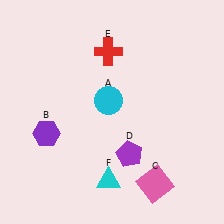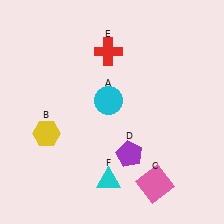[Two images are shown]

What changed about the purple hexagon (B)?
In Image 1, B is purple. In Image 2, it changed to yellow.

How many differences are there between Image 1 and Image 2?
There is 1 difference between the two images.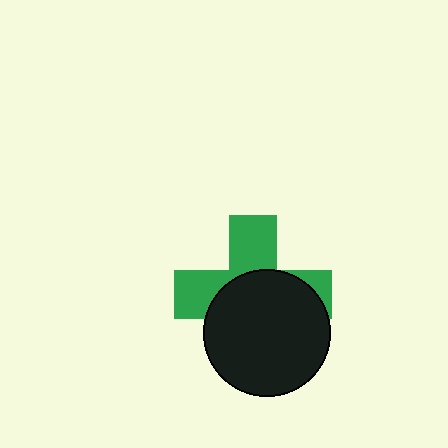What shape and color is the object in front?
The object in front is a black circle.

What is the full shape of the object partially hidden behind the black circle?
The partially hidden object is a green cross.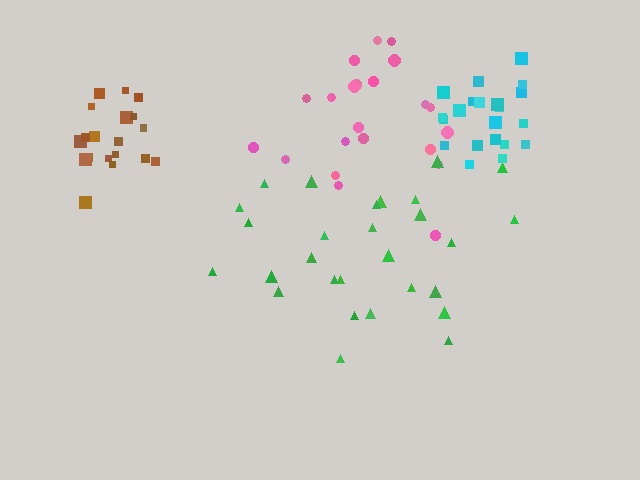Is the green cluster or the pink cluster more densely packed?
Pink.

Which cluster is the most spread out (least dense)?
Green.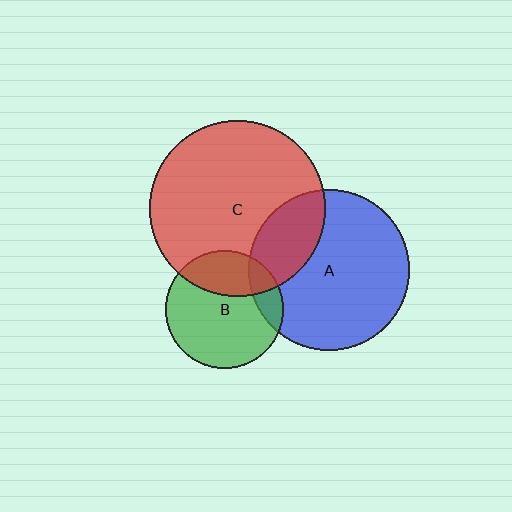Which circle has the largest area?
Circle C (red).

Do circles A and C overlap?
Yes.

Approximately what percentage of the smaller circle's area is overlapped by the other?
Approximately 25%.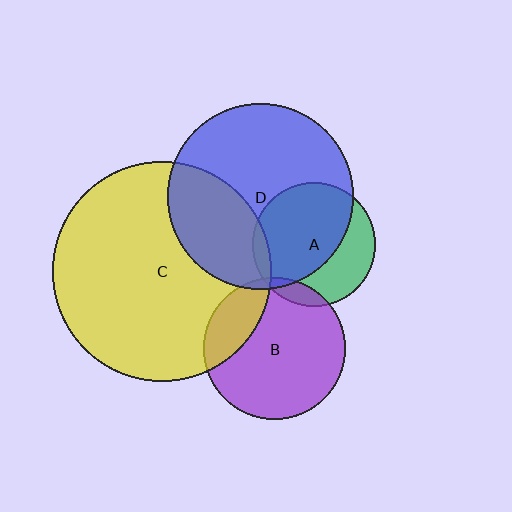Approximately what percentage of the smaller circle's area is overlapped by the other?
Approximately 30%.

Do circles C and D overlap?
Yes.